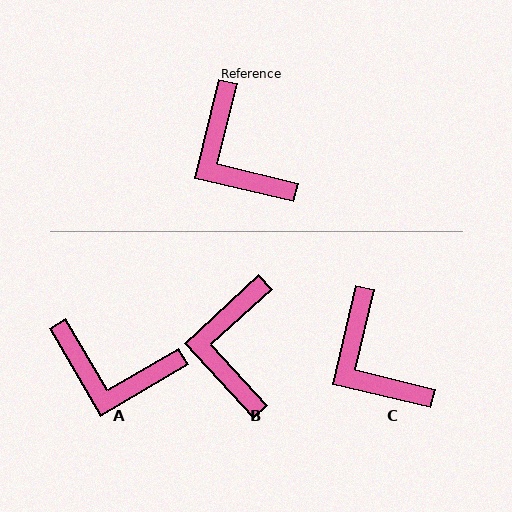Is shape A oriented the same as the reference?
No, it is off by about 44 degrees.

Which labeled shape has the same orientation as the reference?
C.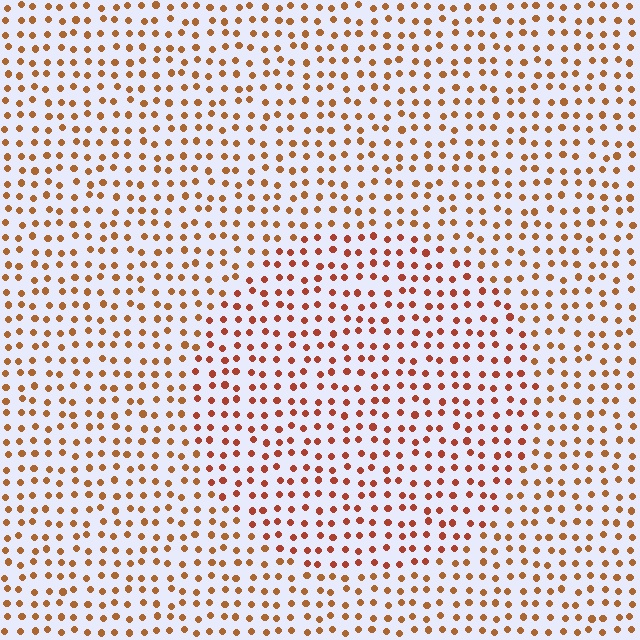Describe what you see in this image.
The image is filled with small brown elements in a uniform arrangement. A circle-shaped region is visible where the elements are tinted to a slightly different hue, forming a subtle color boundary.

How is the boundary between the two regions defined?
The boundary is defined purely by a slight shift in hue (about 19 degrees). Spacing, size, and orientation are identical on both sides.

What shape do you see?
I see a circle.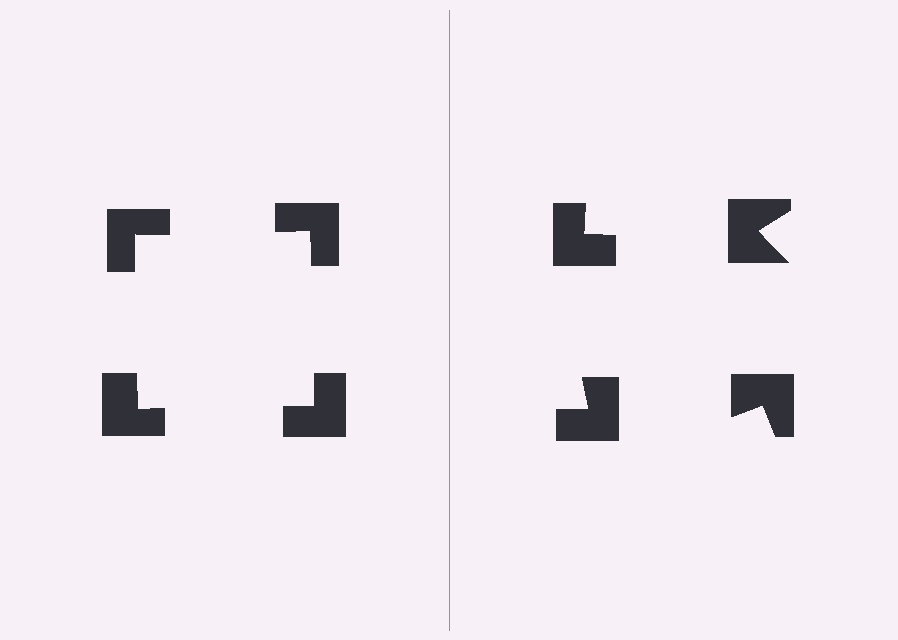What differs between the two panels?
The notched squares are positioned identically on both sides; only the wedge orientations differ. On the left they align to a square; on the right they are misaligned.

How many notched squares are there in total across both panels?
8 — 4 on each side.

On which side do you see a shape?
An illusory square appears on the left side. On the right side the wedge cuts are rotated, so no coherent shape forms.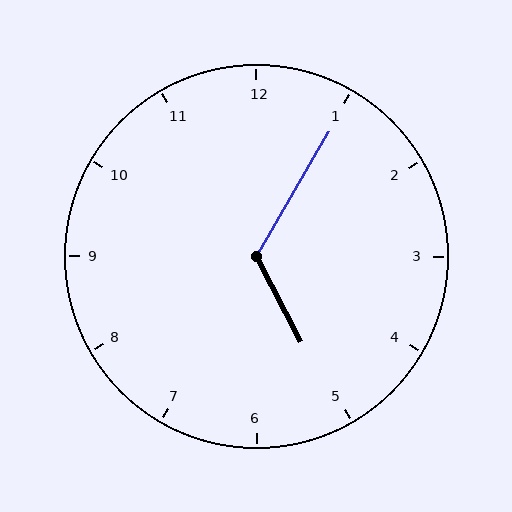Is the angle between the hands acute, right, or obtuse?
It is obtuse.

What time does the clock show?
5:05.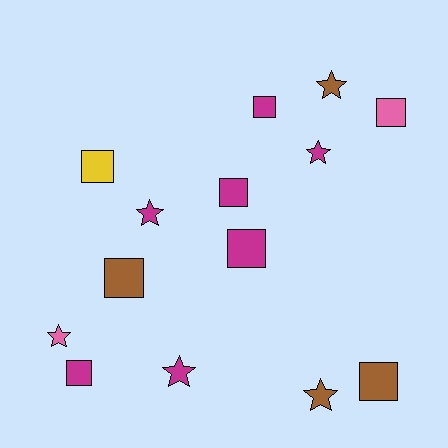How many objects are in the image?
There are 14 objects.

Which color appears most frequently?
Magenta, with 7 objects.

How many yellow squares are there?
There is 1 yellow square.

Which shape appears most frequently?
Square, with 8 objects.